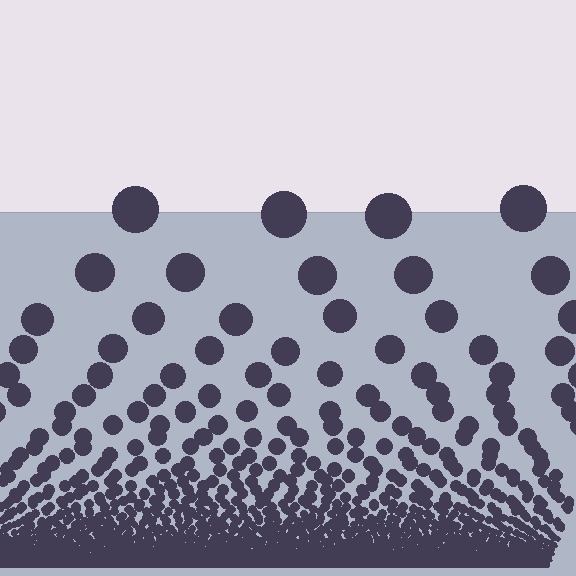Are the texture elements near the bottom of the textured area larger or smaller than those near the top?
Smaller. The gradient is inverted — elements near the bottom are smaller and denser.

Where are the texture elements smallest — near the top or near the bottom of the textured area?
Near the bottom.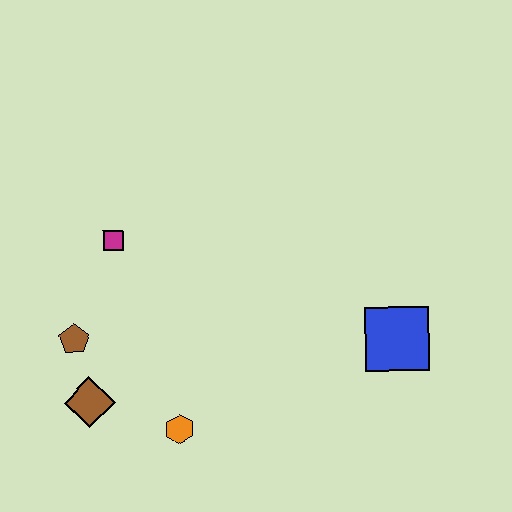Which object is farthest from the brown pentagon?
The blue square is farthest from the brown pentagon.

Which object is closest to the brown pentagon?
The brown diamond is closest to the brown pentagon.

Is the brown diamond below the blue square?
Yes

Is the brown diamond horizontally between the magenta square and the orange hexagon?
No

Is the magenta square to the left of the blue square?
Yes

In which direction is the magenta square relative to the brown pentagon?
The magenta square is above the brown pentagon.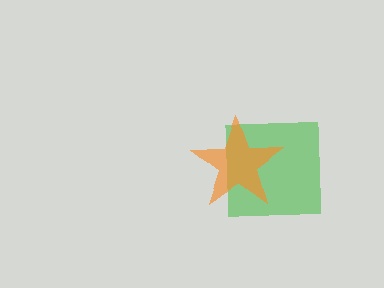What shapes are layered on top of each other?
The layered shapes are: a green square, an orange star.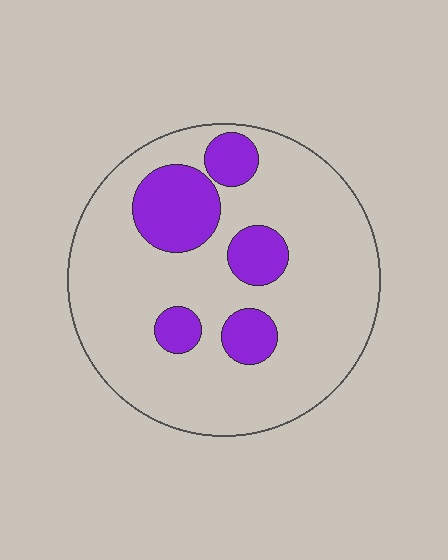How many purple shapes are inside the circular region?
5.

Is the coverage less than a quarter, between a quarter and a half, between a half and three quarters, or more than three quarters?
Less than a quarter.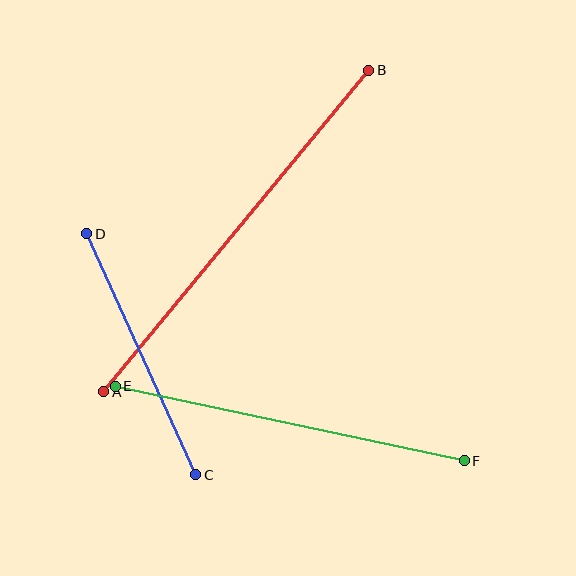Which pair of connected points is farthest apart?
Points A and B are farthest apart.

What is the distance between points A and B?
The distance is approximately 417 pixels.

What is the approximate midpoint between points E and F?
The midpoint is at approximately (290, 424) pixels.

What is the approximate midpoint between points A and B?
The midpoint is at approximately (236, 231) pixels.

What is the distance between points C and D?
The distance is approximately 265 pixels.